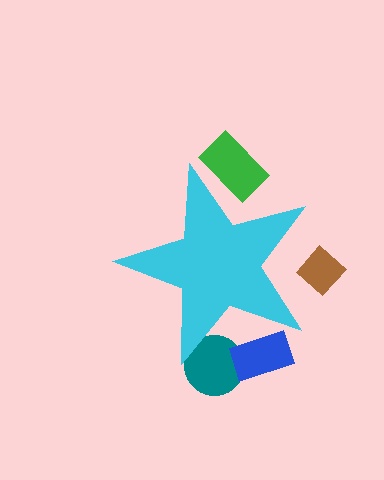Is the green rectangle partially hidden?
Yes, the green rectangle is partially hidden behind the cyan star.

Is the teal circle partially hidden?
Yes, the teal circle is partially hidden behind the cyan star.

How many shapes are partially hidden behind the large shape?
4 shapes are partially hidden.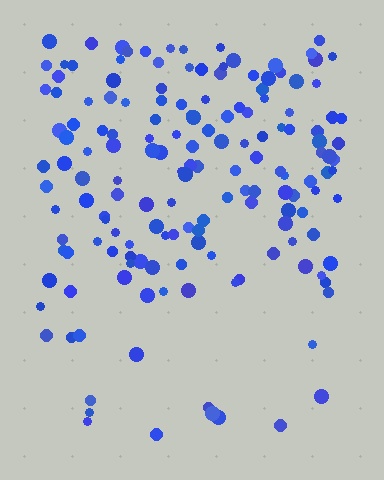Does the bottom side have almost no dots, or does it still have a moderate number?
Still a moderate number, just noticeably fewer than the top.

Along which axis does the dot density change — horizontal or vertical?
Vertical.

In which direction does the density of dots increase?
From bottom to top, with the top side densest.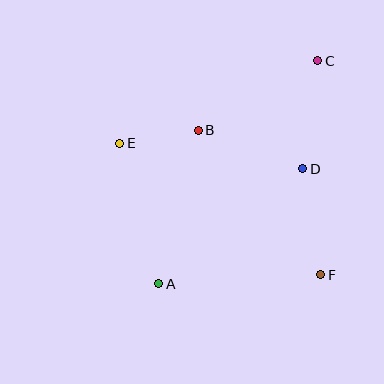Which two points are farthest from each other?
Points A and C are farthest from each other.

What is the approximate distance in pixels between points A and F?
The distance between A and F is approximately 162 pixels.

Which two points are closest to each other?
Points B and E are closest to each other.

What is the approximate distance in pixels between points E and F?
The distance between E and F is approximately 240 pixels.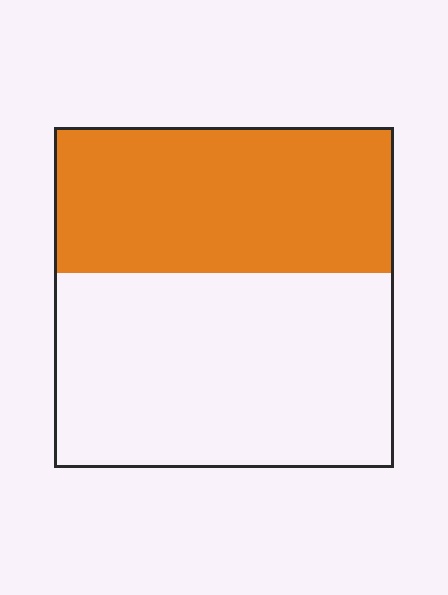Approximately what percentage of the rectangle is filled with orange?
Approximately 45%.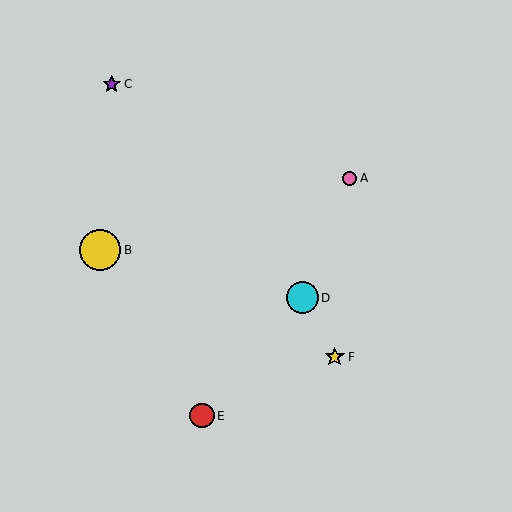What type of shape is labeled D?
Shape D is a cyan circle.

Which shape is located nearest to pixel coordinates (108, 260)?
The yellow circle (labeled B) at (100, 250) is nearest to that location.